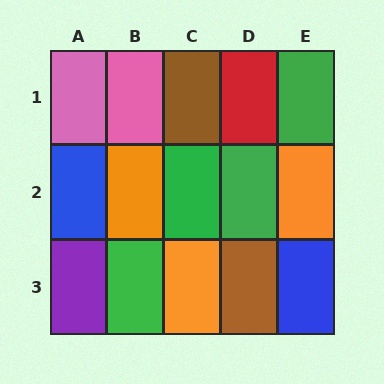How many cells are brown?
2 cells are brown.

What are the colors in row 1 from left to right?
Pink, pink, brown, red, green.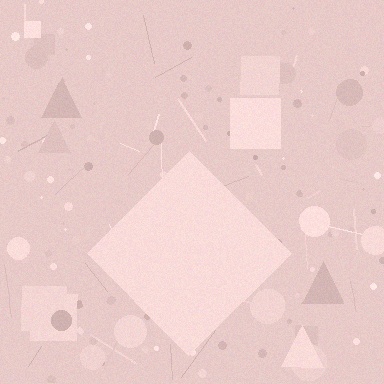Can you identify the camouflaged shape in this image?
The camouflaged shape is a diamond.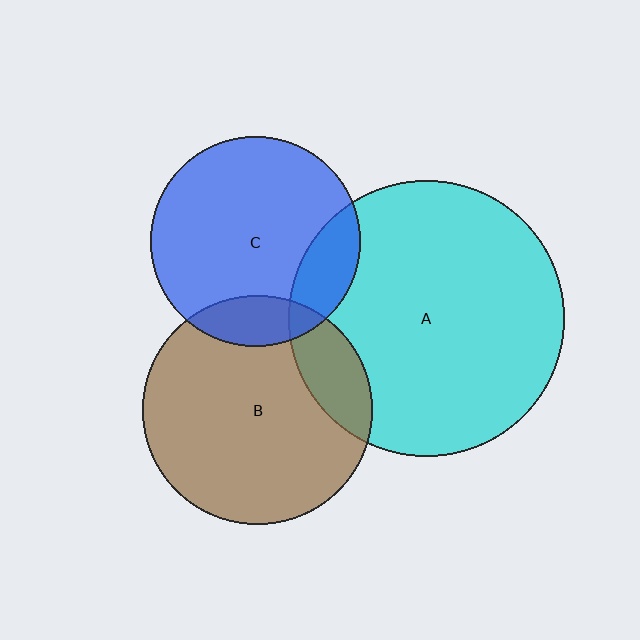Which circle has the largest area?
Circle A (cyan).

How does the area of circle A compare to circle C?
Approximately 1.7 times.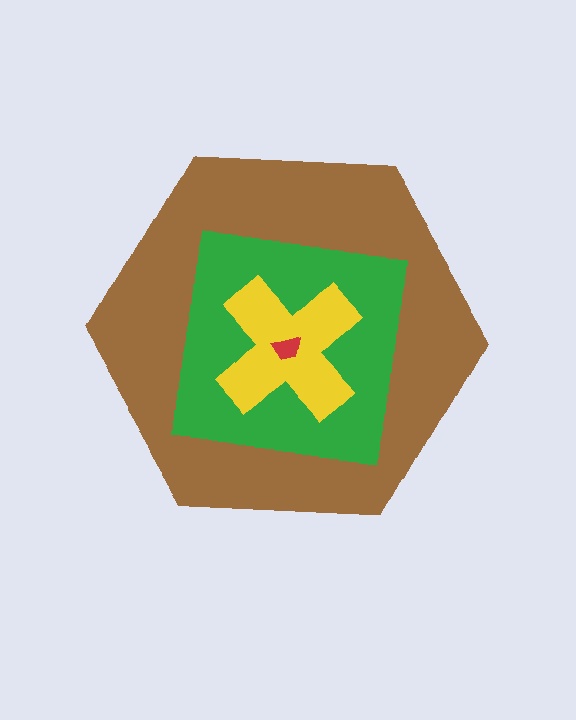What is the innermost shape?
The red trapezoid.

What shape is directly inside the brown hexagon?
The green square.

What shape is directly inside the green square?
The yellow cross.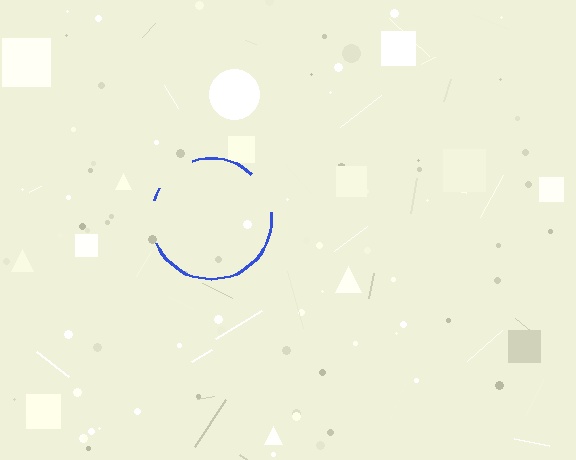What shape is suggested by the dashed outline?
The dashed outline suggests a circle.